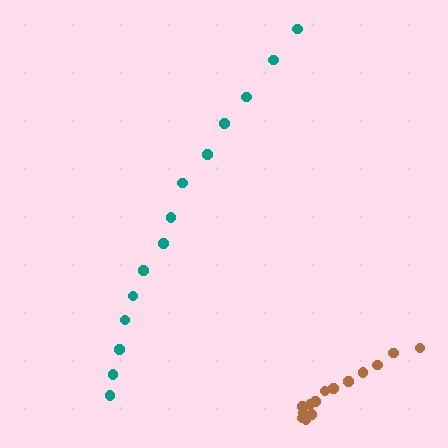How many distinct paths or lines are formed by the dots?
There are 2 distinct paths.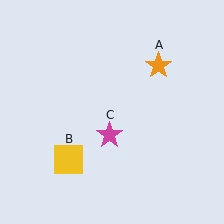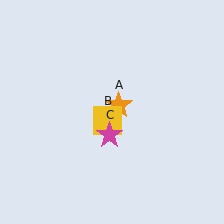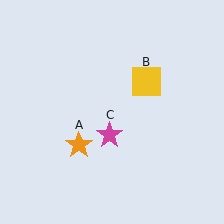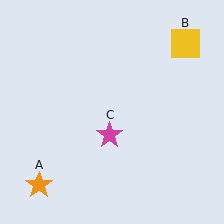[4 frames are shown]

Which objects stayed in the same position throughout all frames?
Magenta star (object C) remained stationary.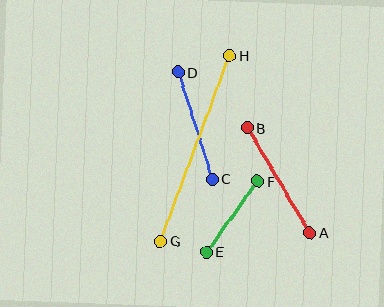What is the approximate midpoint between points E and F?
The midpoint is at approximately (232, 217) pixels.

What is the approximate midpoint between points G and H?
The midpoint is at approximately (195, 148) pixels.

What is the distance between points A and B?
The distance is approximately 122 pixels.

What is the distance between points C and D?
The distance is approximately 112 pixels.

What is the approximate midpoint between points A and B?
The midpoint is at approximately (279, 180) pixels.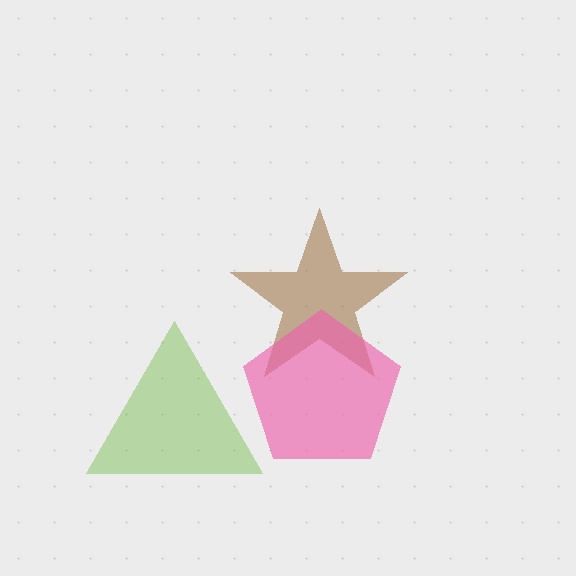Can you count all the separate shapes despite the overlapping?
Yes, there are 3 separate shapes.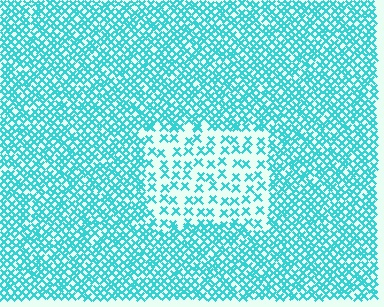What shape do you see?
I see a rectangle.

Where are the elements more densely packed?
The elements are more densely packed outside the rectangle boundary.